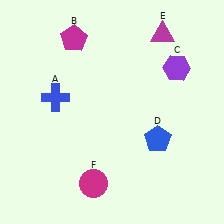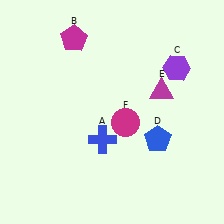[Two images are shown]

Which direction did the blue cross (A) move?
The blue cross (A) moved right.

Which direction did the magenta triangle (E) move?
The magenta triangle (E) moved down.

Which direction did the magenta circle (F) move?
The magenta circle (F) moved up.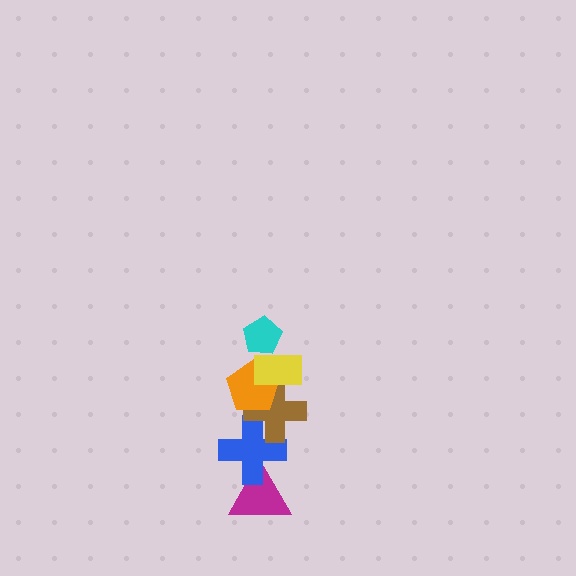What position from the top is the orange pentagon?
The orange pentagon is 3rd from the top.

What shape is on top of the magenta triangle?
The blue cross is on top of the magenta triangle.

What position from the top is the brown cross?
The brown cross is 4th from the top.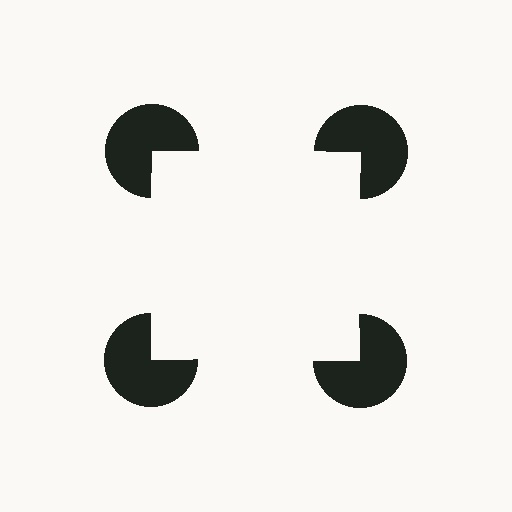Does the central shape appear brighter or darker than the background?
It typically appears slightly brighter than the background, even though no actual brightness change is drawn.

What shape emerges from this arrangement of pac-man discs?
An illusory square — its edges are inferred from the aligned wedge cuts in the pac-man discs, not physically drawn.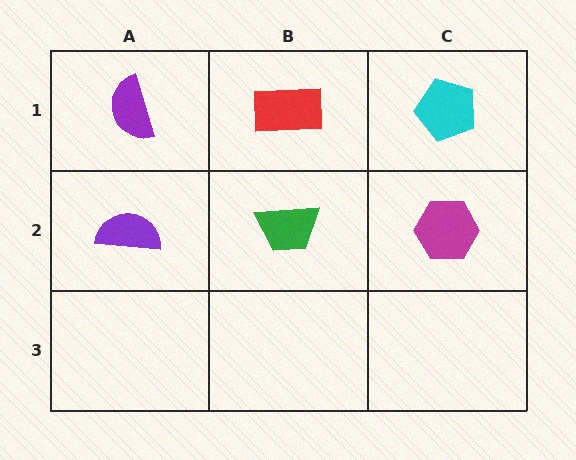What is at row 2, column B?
A green trapezoid.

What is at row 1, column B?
A red rectangle.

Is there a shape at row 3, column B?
No, that cell is empty.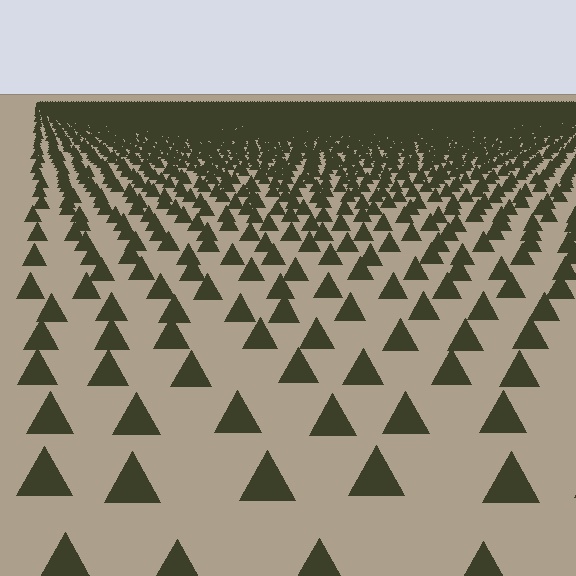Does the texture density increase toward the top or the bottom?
Density increases toward the top.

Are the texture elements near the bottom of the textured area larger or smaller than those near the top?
Larger. Near the bottom, elements are closer to the viewer and appear at a bigger on-screen size.